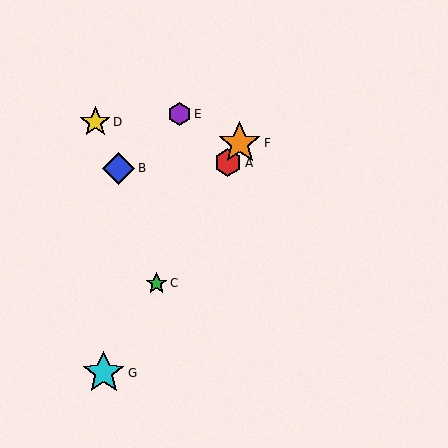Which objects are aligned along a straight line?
Objects A, C, F, G are aligned along a straight line.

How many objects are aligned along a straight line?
4 objects (A, C, F, G) are aligned along a straight line.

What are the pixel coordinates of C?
Object C is at (157, 283).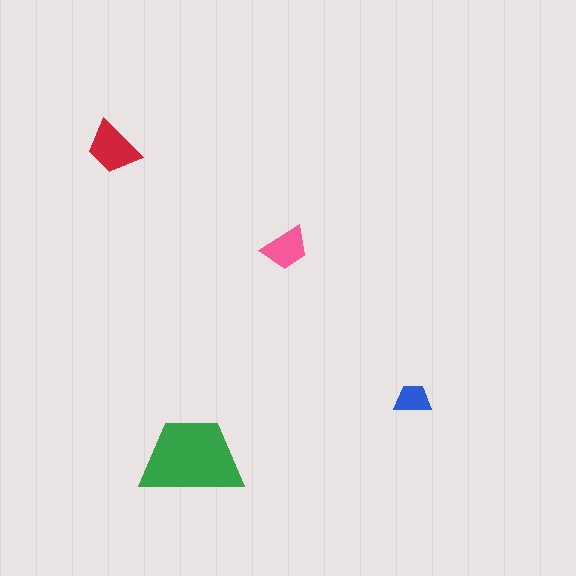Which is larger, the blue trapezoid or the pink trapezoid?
The pink one.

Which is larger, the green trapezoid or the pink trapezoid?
The green one.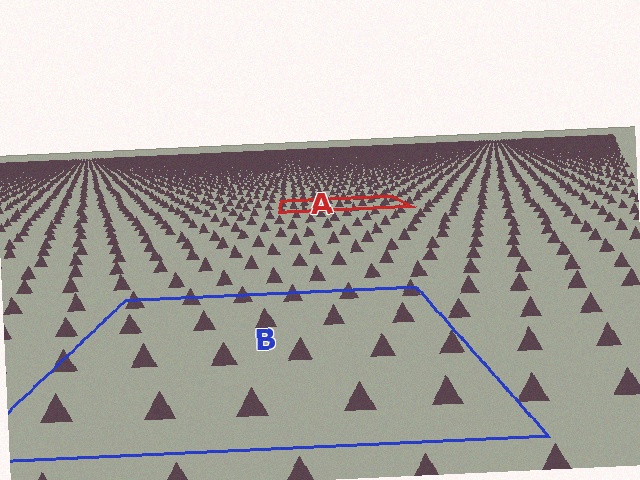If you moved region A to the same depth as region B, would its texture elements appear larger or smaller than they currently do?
They would appear larger. At a closer depth, the same texture elements are projected at a bigger on-screen size.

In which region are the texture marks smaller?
The texture marks are smaller in region A, because it is farther away.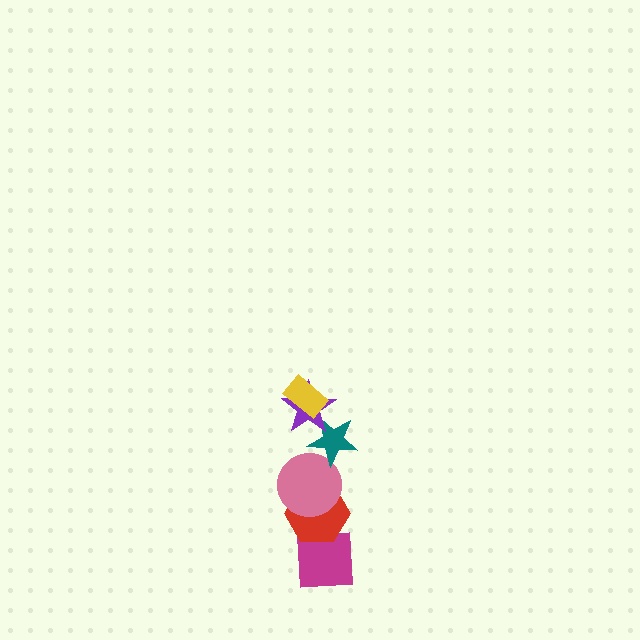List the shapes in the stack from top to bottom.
From top to bottom: the yellow rectangle, the purple star, the teal star, the pink circle, the red hexagon, the magenta square.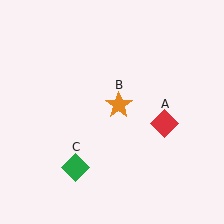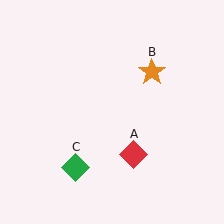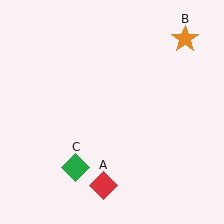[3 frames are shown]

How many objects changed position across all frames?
2 objects changed position: red diamond (object A), orange star (object B).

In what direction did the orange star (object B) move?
The orange star (object B) moved up and to the right.